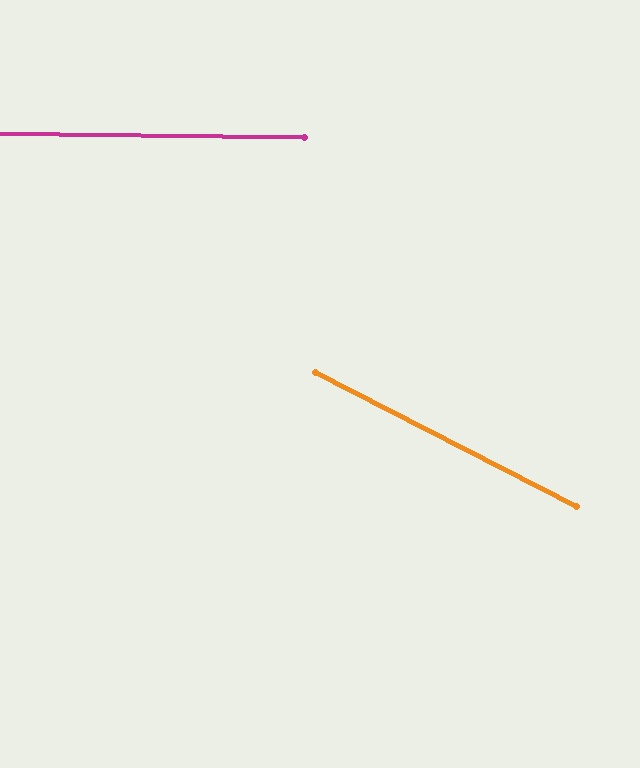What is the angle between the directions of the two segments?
Approximately 26 degrees.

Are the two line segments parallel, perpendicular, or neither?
Neither parallel nor perpendicular — they differ by about 26°.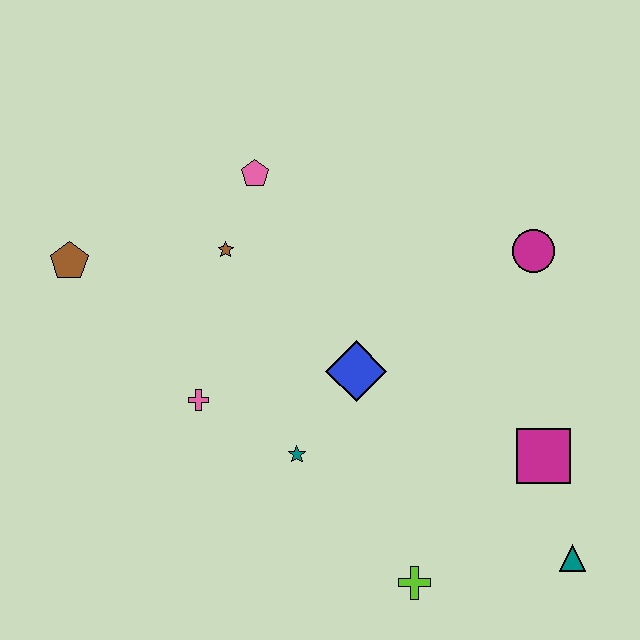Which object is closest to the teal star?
The blue diamond is closest to the teal star.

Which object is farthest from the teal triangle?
The brown pentagon is farthest from the teal triangle.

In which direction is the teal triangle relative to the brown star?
The teal triangle is to the right of the brown star.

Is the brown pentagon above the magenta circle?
No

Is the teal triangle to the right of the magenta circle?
Yes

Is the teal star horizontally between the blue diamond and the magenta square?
No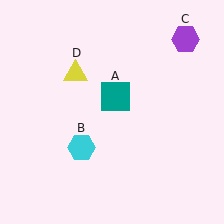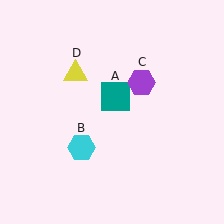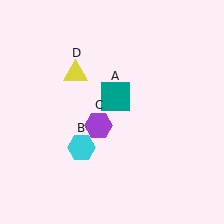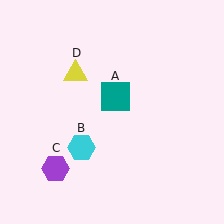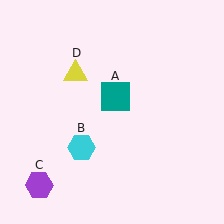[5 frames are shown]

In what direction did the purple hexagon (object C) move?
The purple hexagon (object C) moved down and to the left.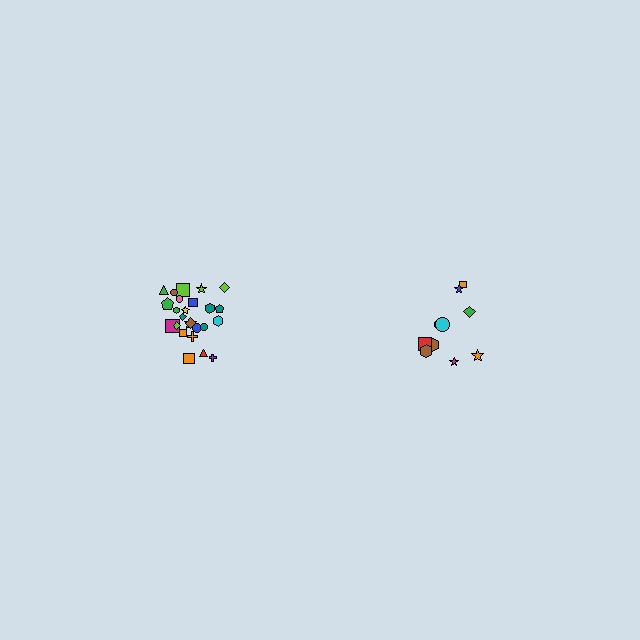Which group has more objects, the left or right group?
The left group.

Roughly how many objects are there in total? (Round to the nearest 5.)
Roughly 35 objects in total.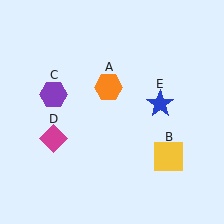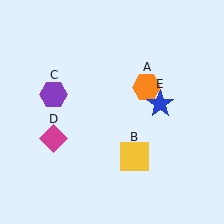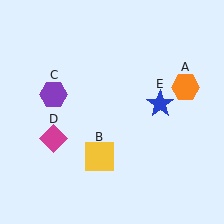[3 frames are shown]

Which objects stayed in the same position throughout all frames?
Purple hexagon (object C) and magenta diamond (object D) and blue star (object E) remained stationary.